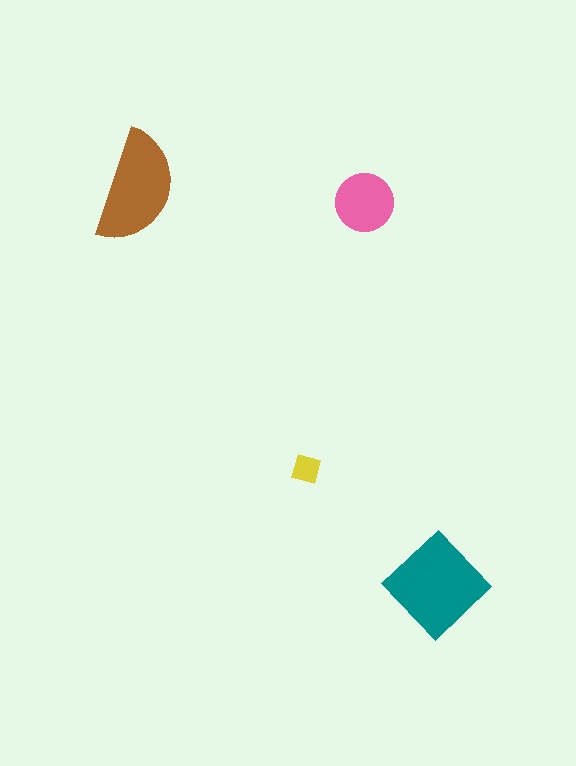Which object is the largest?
The teal diamond.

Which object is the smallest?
The yellow diamond.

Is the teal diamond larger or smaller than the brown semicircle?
Larger.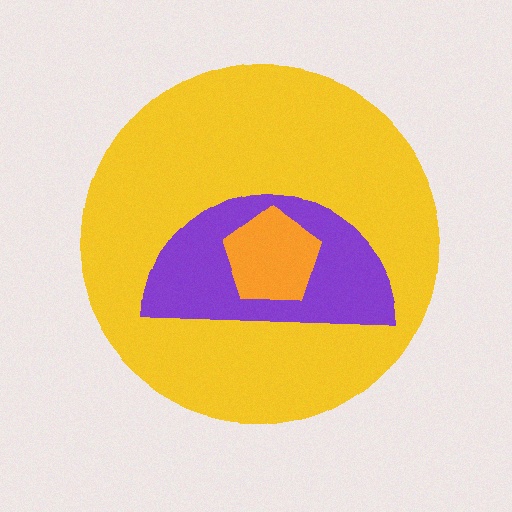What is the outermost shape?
The yellow circle.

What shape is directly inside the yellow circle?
The purple semicircle.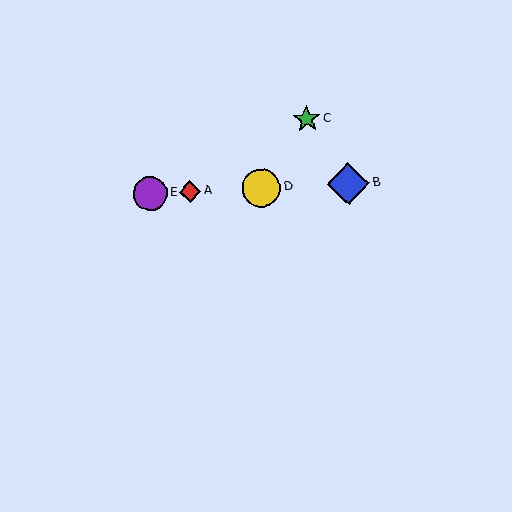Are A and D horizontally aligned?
Yes, both are at y≈192.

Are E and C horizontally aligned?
No, E is at y≈194 and C is at y≈119.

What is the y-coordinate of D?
Object D is at y≈188.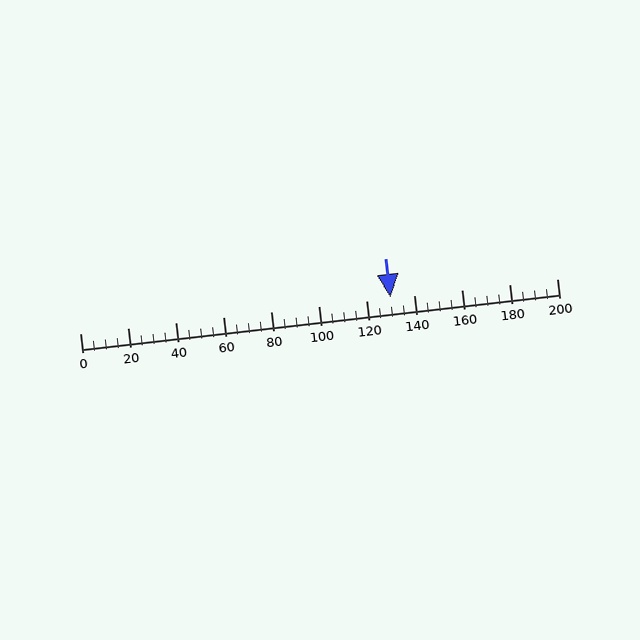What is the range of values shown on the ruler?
The ruler shows values from 0 to 200.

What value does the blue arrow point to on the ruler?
The blue arrow points to approximately 130.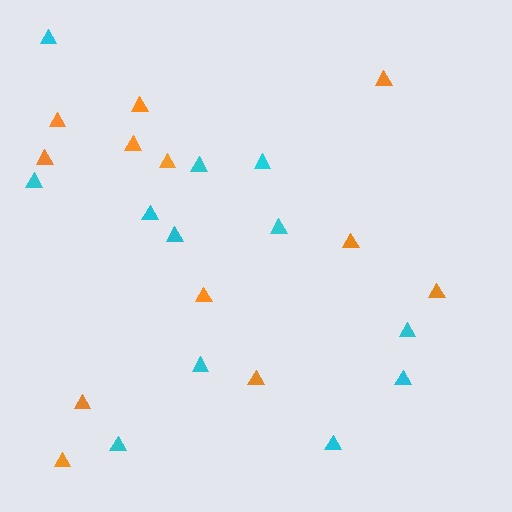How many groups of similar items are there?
There are 2 groups: one group of cyan triangles (12) and one group of orange triangles (12).